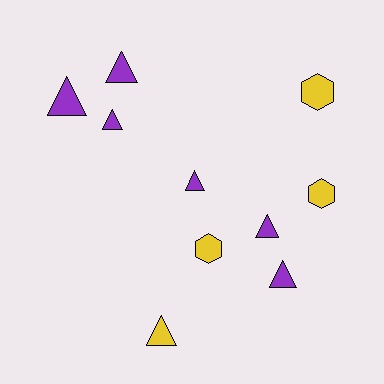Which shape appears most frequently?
Triangle, with 7 objects.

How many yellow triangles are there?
There is 1 yellow triangle.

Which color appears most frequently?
Purple, with 6 objects.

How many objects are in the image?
There are 10 objects.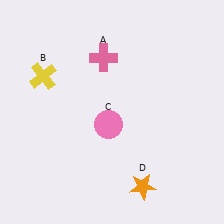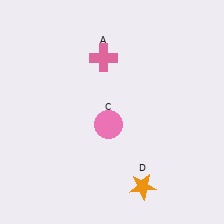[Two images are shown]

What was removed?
The yellow cross (B) was removed in Image 2.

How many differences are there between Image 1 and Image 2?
There is 1 difference between the two images.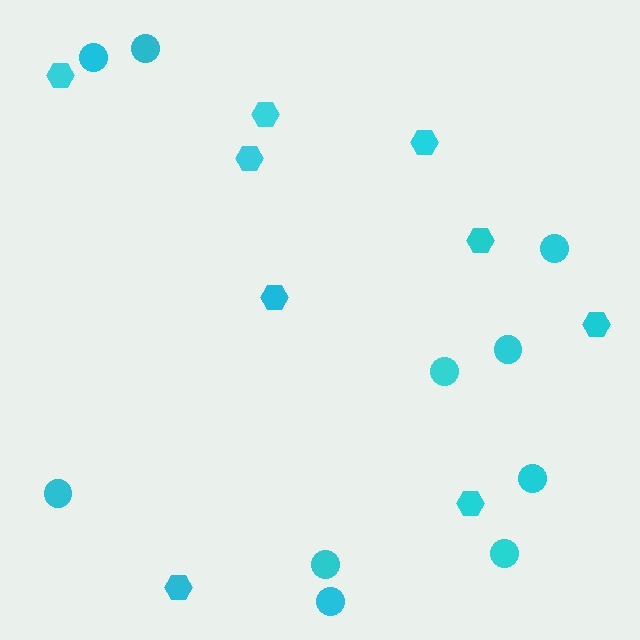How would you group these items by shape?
There are 2 groups: one group of circles (10) and one group of hexagons (9).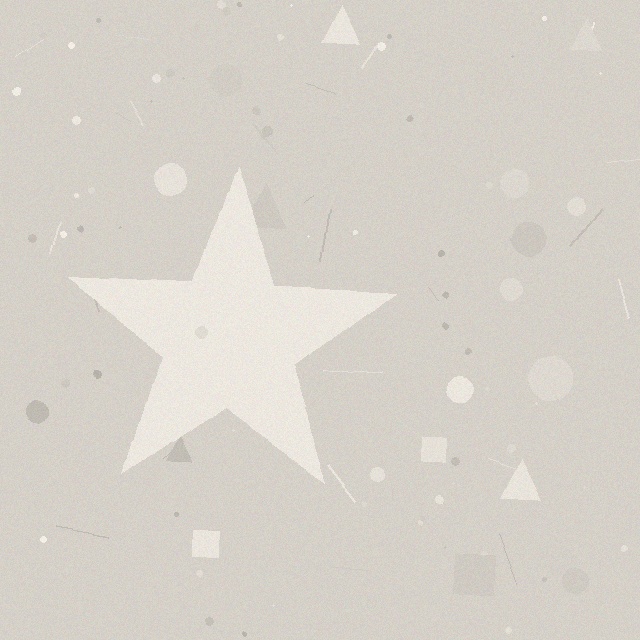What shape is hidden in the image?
A star is hidden in the image.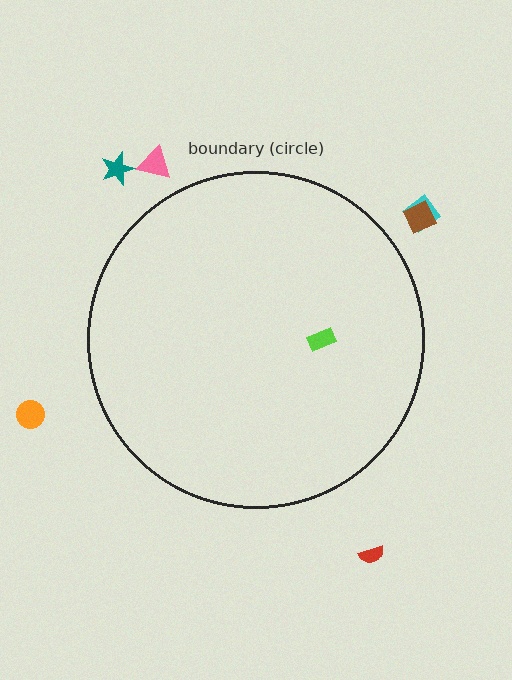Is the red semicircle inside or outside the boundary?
Outside.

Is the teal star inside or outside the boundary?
Outside.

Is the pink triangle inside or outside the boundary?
Outside.